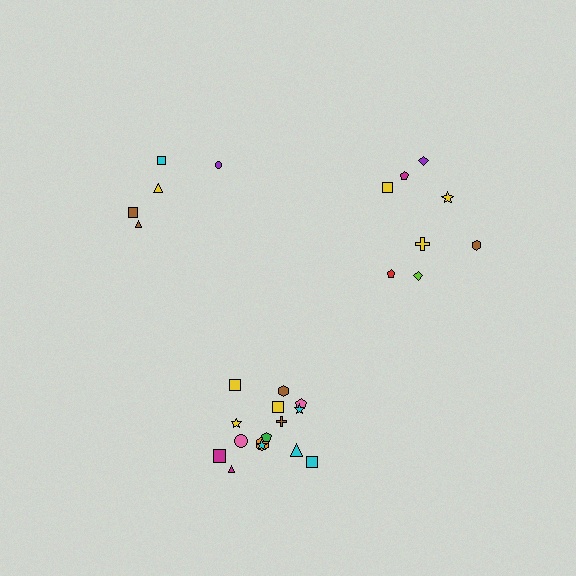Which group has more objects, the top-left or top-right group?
The top-right group.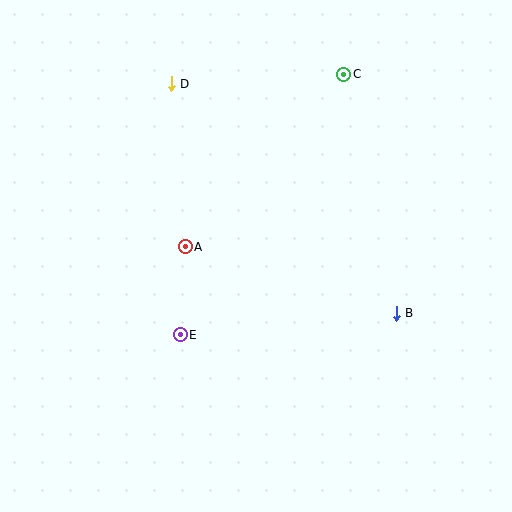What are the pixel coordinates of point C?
Point C is at (344, 74).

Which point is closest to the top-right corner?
Point C is closest to the top-right corner.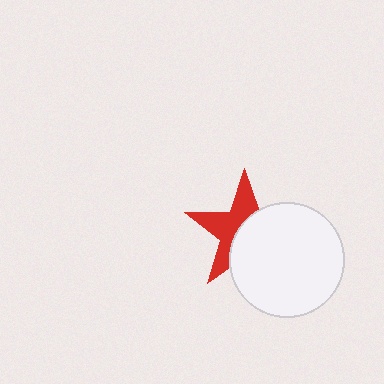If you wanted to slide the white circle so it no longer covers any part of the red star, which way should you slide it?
Slide it toward the lower-right — that is the most direct way to separate the two shapes.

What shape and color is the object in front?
The object in front is a white circle.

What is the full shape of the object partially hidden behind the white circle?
The partially hidden object is a red star.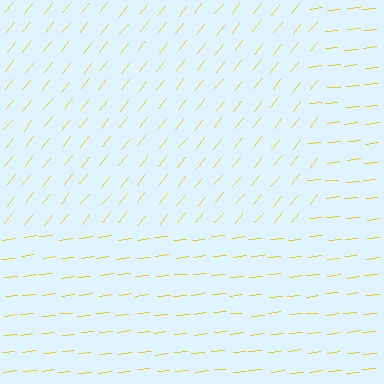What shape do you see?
I see a rectangle.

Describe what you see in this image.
The image is filled with small yellow line segments. A rectangle region in the image has lines oriented differently from the surrounding lines, creating a visible texture boundary.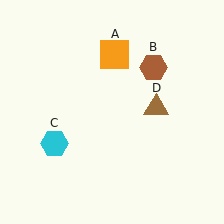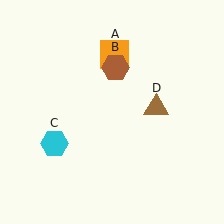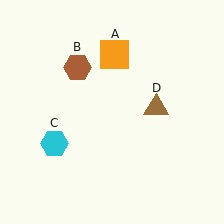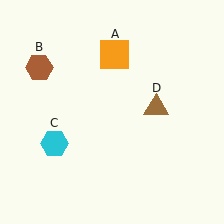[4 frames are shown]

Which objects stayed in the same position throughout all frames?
Orange square (object A) and cyan hexagon (object C) and brown triangle (object D) remained stationary.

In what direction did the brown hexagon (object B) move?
The brown hexagon (object B) moved left.